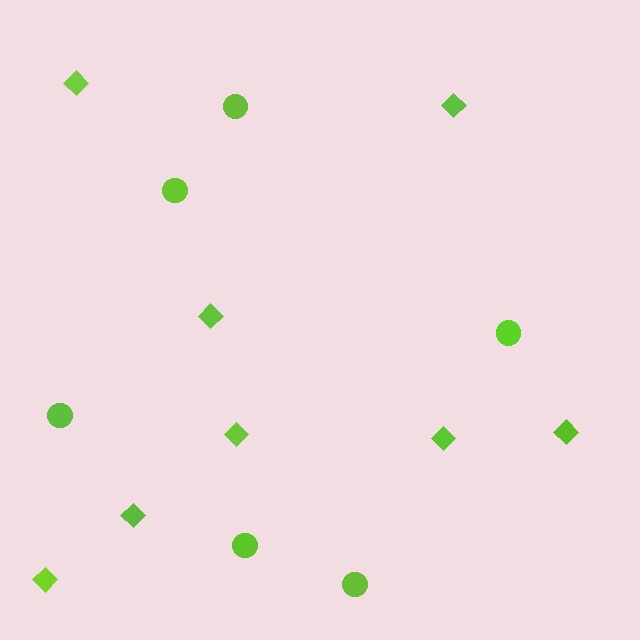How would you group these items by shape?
There are 2 groups: one group of diamonds (8) and one group of circles (6).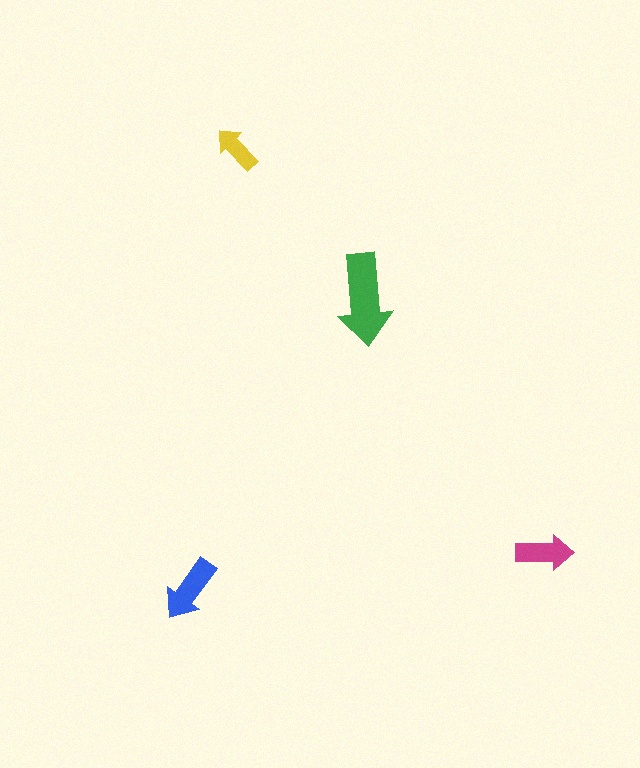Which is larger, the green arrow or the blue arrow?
The green one.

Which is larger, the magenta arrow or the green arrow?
The green one.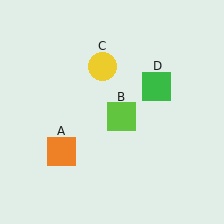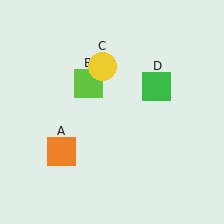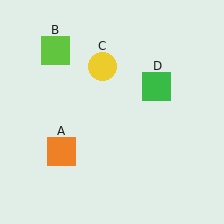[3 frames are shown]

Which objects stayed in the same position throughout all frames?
Orange square (object A) and yellow circle (object C) and green square (object D) remained stationary.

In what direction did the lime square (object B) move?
The lime square (object B) moved up and to the left.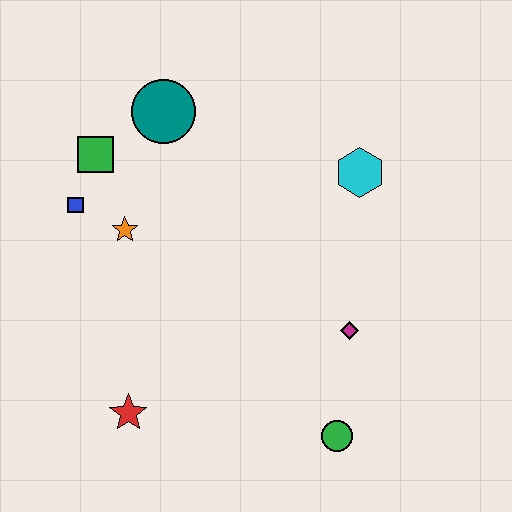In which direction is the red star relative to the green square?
The red star is below the green square.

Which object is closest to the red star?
The orange star is closest to the red star.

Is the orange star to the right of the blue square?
Yes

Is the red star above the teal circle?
No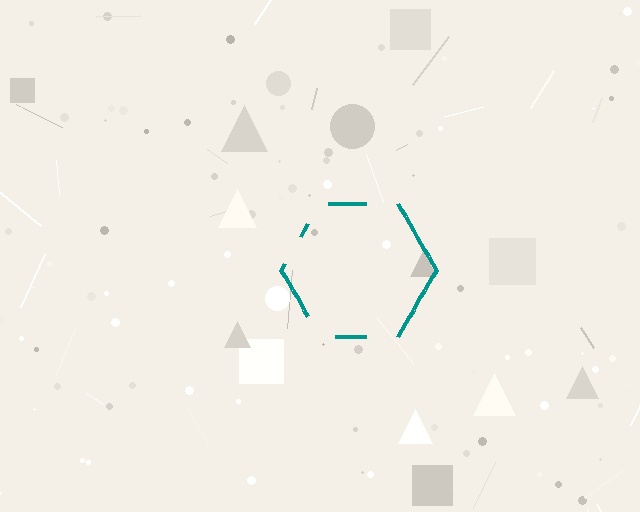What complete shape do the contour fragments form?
The contour fragments form a hexagon.